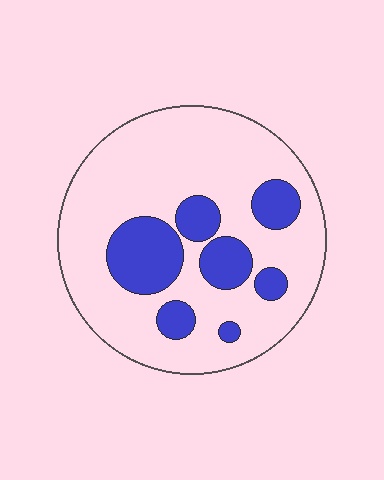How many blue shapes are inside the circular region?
7.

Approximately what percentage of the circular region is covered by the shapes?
Approximately 25%.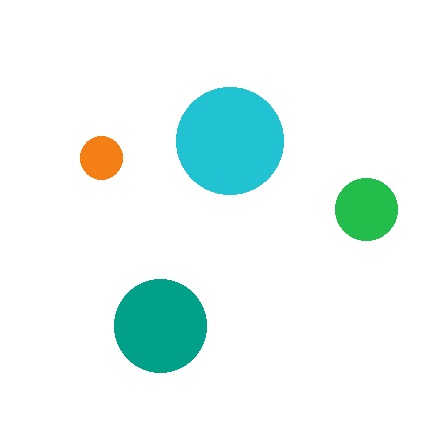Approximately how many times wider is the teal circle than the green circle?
About 1.5 times wider.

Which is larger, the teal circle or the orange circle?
The teal one.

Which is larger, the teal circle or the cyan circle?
The cyan one.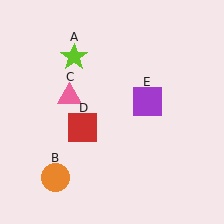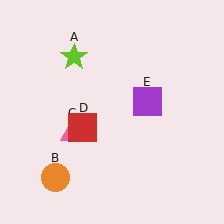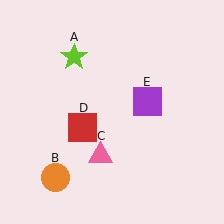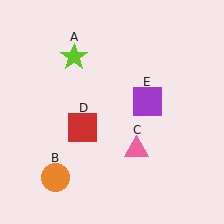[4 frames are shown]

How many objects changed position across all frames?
1 object changed position: pink triangle (object C).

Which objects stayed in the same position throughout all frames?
Lime star (object A) and orange circle (object B) and red square (object D) and purple square (object E) remained stationary.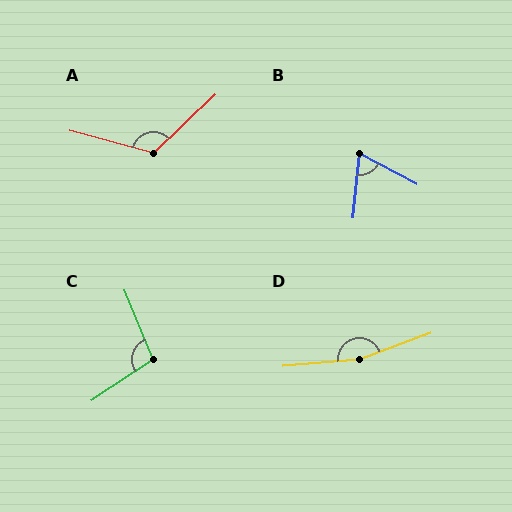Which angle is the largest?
D, at approximately 164 degrees.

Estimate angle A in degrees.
Approximately 122 degrees.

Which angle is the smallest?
B, at approximately 68 degrees.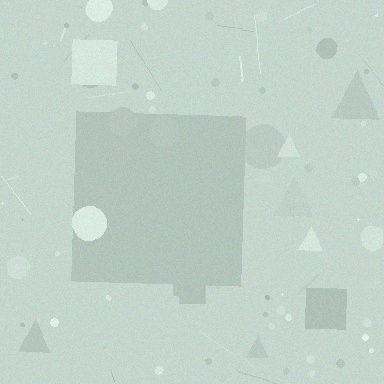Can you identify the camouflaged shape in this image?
The camouflaged shape is a square.